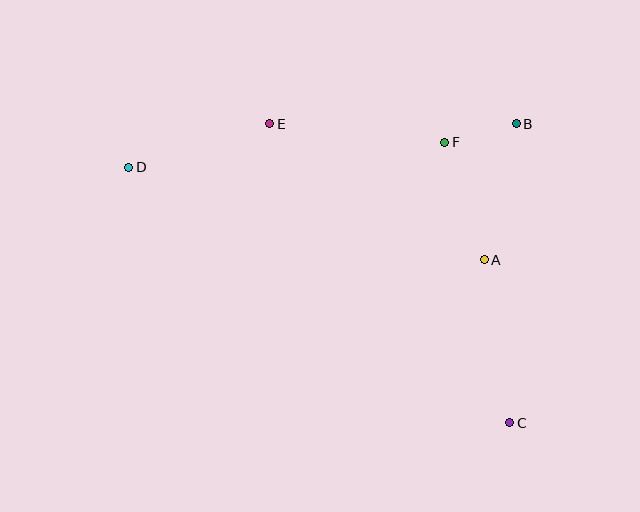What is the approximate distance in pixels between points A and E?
The distance between A and E is approximately 254 pixels.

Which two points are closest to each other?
Points B and F are closest to each other.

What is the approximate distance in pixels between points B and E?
The distance between B and E is approximately 246 pixels.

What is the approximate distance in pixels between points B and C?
The distance between B and C is approximately 299 pixels.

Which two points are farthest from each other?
Points C and D are farthest from each other.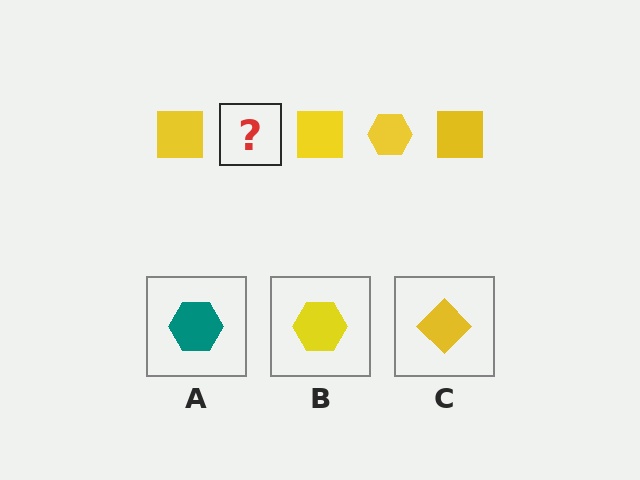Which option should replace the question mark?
Option B.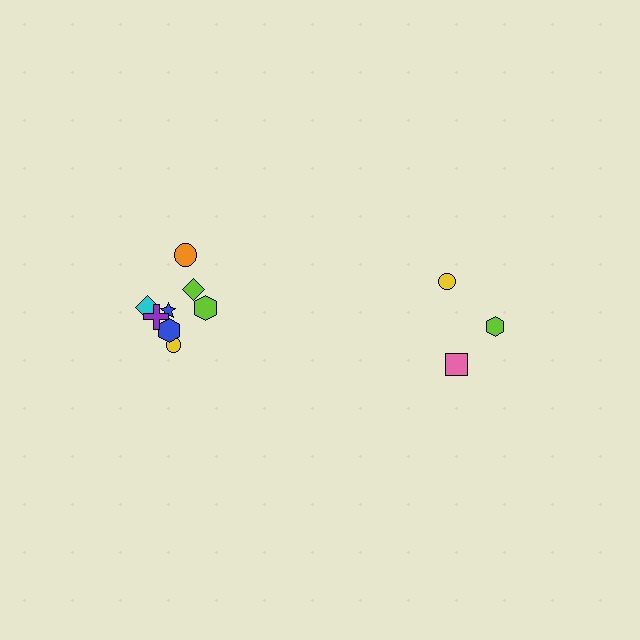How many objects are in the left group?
There are 8 objects.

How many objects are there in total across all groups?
There are 11 objects.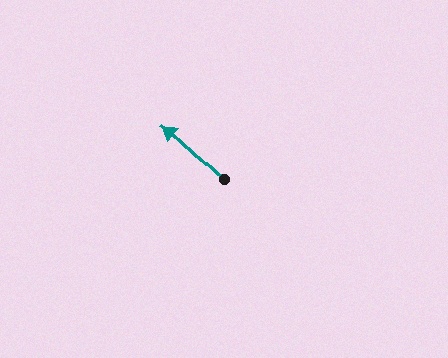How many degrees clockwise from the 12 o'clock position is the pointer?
Approximately 312 degrees.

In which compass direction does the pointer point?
Northwest.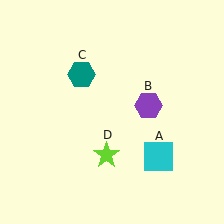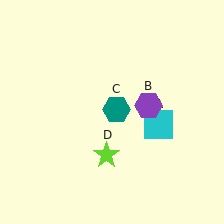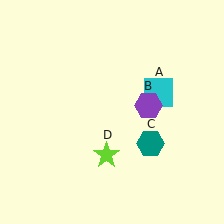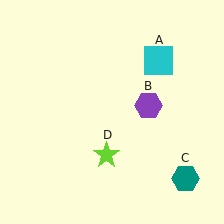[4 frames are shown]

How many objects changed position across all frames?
2 objects changed position: cyan square (object A), teal hexagon (object C).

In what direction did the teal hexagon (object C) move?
The teal hexagon (object C) moved down and to the right.